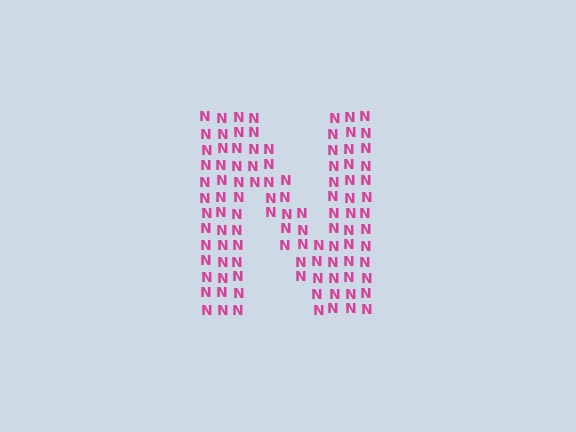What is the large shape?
The large shape is the letter N.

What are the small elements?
The small elements are letter N's.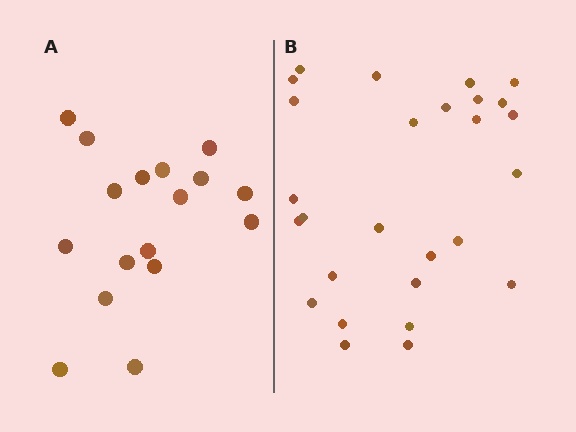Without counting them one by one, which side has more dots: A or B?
Region B (the right region) has more dots.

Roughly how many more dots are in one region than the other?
Region B has roughly 10 or so more dots than region A.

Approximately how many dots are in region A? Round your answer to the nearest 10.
About 20 dots. (The exact count is 17, which rounds to 20.)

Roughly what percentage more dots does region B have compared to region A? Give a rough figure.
About 60% more.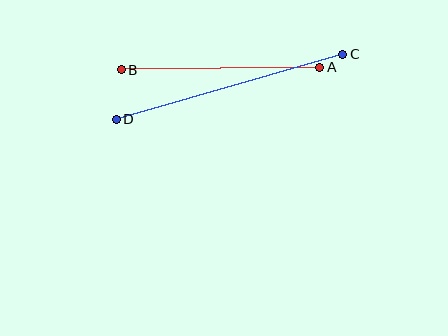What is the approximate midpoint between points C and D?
The midpoint is at approximately (229, 87) pixels.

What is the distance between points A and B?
The distance is approximately 199 pixels.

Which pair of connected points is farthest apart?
Points C and D are farthest apart.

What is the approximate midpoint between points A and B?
The midpoint is at approximately (220, 68) pixels.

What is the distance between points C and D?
The distance is approximately 236 pixels.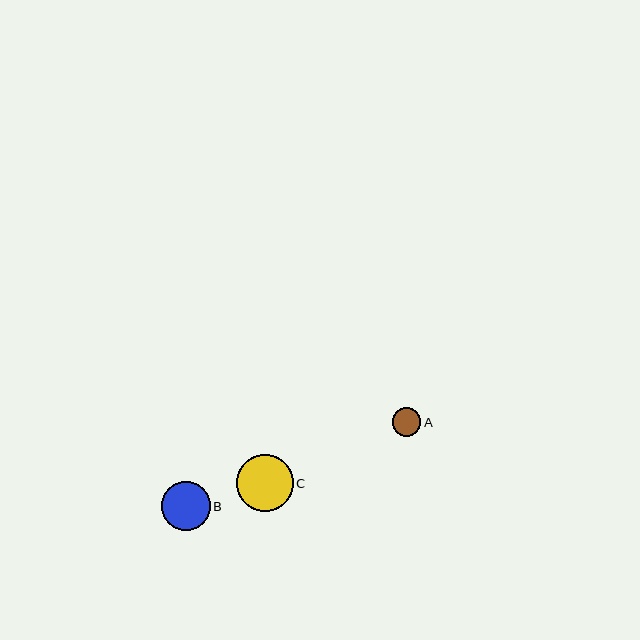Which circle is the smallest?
Circle A is the smallest with a size of approximately 28 pixels.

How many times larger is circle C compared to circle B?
Circle C is approximately 1.2 times the size of circle B.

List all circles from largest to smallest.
From largest to smallest: C, B, A.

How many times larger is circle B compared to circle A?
Circle B is approximately 1.7 times the size of circle A.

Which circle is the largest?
Circle C is the largest with a size of approximately 57 pixels.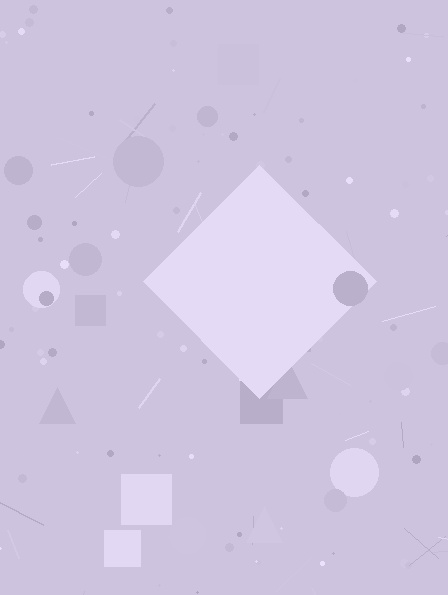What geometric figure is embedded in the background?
A diamond is embedded in the background.